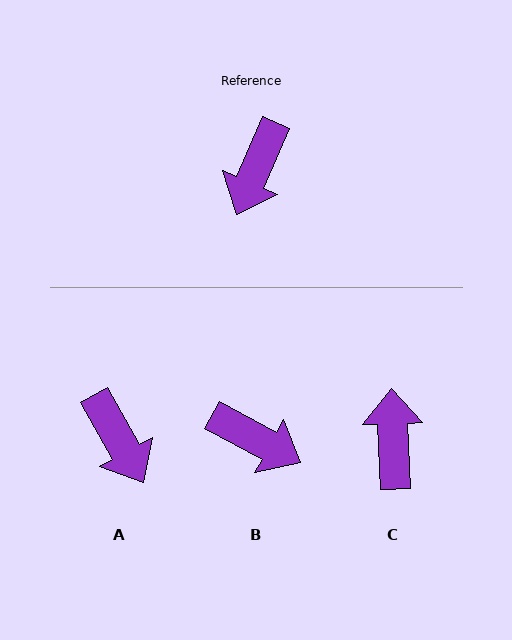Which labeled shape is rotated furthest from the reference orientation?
C, about 155 degrees away.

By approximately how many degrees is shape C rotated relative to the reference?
Approximately 155 degrees clockwise.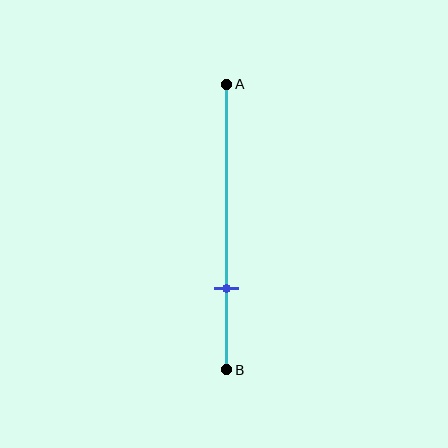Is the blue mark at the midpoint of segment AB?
No, the mark is at about 70% from A, not at the 50% midpoint.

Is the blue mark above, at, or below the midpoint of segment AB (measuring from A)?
The blue mark is below the midpoint of segment AB.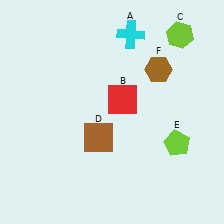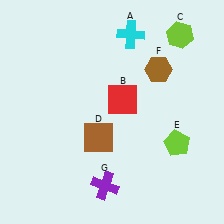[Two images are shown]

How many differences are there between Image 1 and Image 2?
There is 1 difference between the two images.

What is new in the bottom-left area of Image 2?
A purple cross (G) was added in the bottom-left area of Image 2.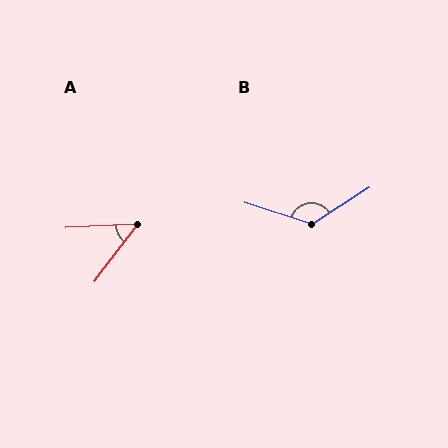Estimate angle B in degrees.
Approximately 129 degrees.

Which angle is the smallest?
A, at approximately 50 degrees.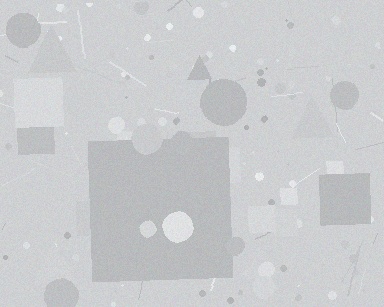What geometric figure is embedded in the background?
A square is embedded in the background.